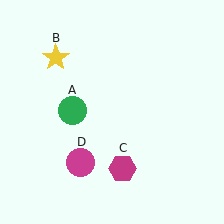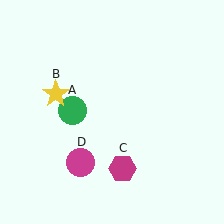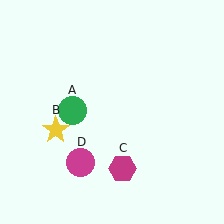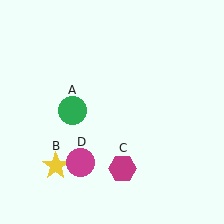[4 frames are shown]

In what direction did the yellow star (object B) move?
The yellow star (object B) moved down.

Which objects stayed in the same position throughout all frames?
Green circle (object A) and magenta hexagon (object C) and magenta circle (object D) remained stationary.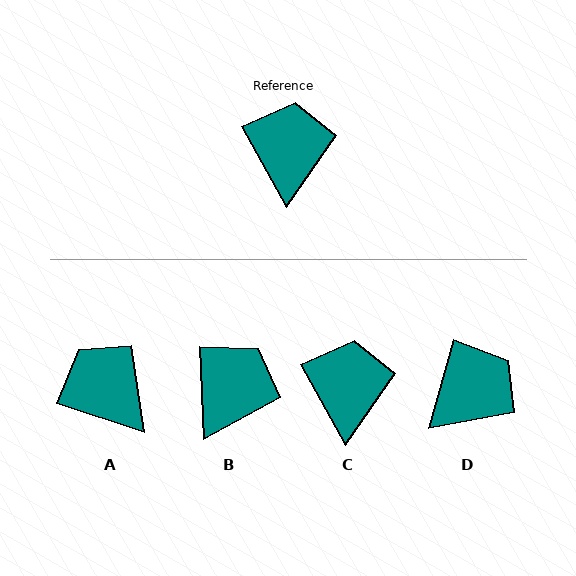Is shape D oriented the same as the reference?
No, it is off by about 45 degrees.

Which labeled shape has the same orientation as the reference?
C.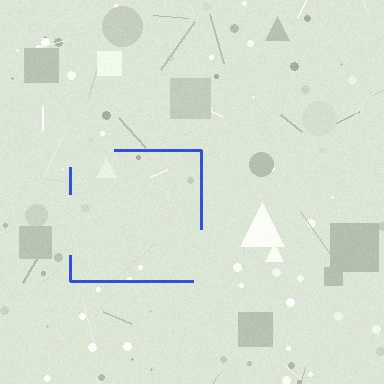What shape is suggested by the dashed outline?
The dashed outline suggests a square.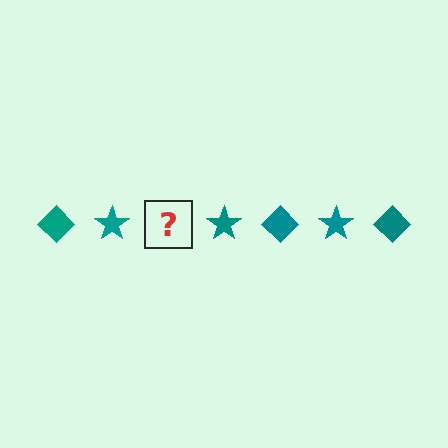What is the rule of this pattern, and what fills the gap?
The rule is that the pattern cycles through diamond, star shapes in teal. The gap should be filled with a teal diamond.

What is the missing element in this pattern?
The missing element is a teal diamond.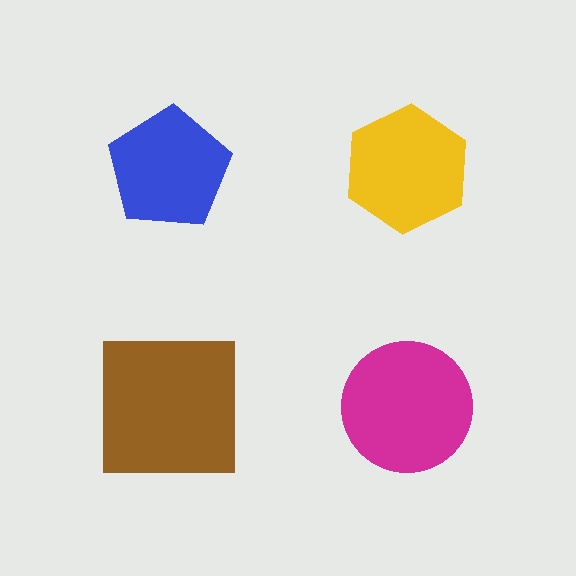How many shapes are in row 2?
2 shapes.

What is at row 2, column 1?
A brown square.